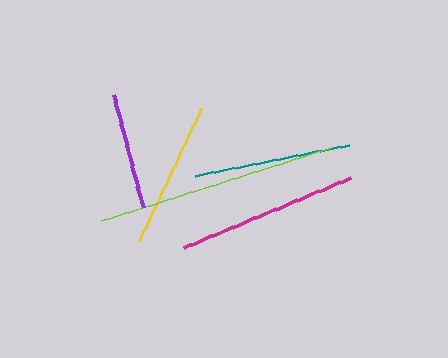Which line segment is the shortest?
The purple line is the shortest at approximately 117 pixels.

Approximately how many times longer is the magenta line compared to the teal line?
The magenta line is approximately 1.2 times the length of the teal line.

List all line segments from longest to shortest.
From longest to shortest: lime, magenta, teal, yellow, purple.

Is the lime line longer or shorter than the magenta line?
The lime line is longer than the magenta line.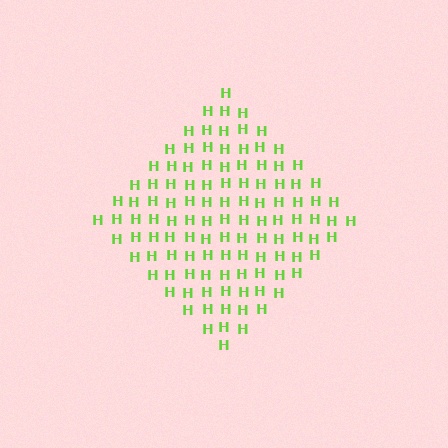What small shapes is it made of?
It is made of small letter H's.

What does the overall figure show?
The overall figure shows a diamond.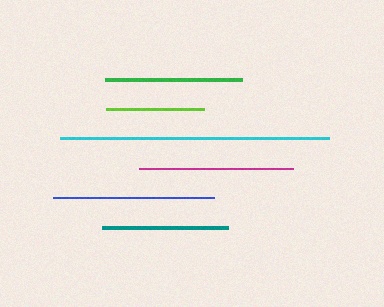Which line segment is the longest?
The cyan line is the longest at approximately 269 pixels.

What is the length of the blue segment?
The blue segment is approximately 161 pixels long.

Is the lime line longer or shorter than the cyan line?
The cyan line is longer than the lime line.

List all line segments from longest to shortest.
From longest to shortest: cyan, blue, magenta, green, teal, lime.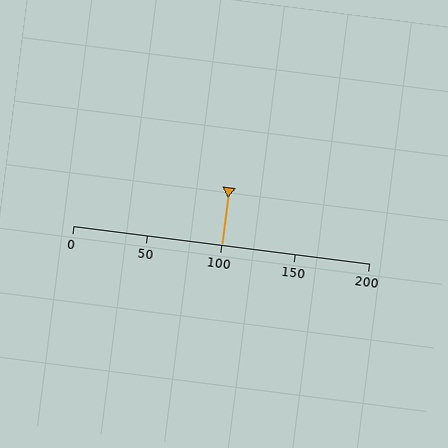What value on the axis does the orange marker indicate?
The marker indicates approximately 100.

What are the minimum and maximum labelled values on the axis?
The axis runs from 0 to 200.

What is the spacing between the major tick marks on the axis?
The major ticks are spaced 50 apart.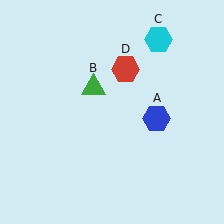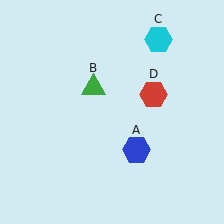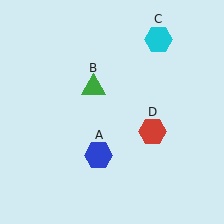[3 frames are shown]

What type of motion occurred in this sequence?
The blue hexagon (object A), red hexagon (object D) rotated clockwise around the center of the scene.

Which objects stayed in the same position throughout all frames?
Green triangle (object B) and cyan hexagon (object C) remained stationary.